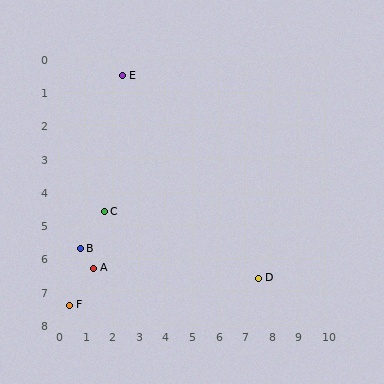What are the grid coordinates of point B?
Point B is at approximately (0.8, 5.7).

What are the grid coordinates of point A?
Point A is at approximately (1.3, 6.3).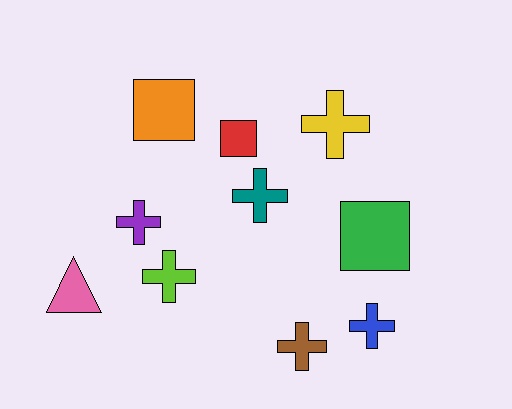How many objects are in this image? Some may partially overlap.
There are 10 objects.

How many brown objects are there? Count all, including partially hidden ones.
There is 1 brown object.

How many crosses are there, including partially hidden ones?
There are 6 crosses.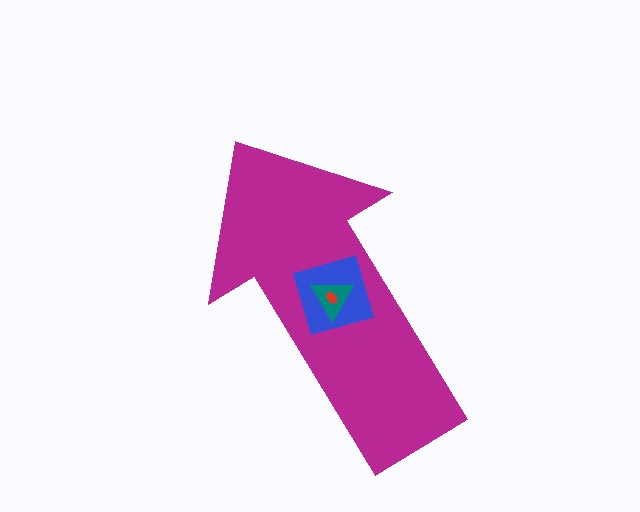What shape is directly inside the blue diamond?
The teal triangle.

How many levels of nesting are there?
4.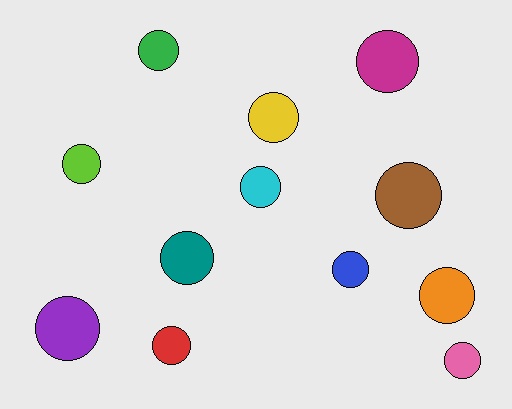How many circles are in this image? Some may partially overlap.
There are 12 circles.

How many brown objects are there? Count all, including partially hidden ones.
There is 1 brown object.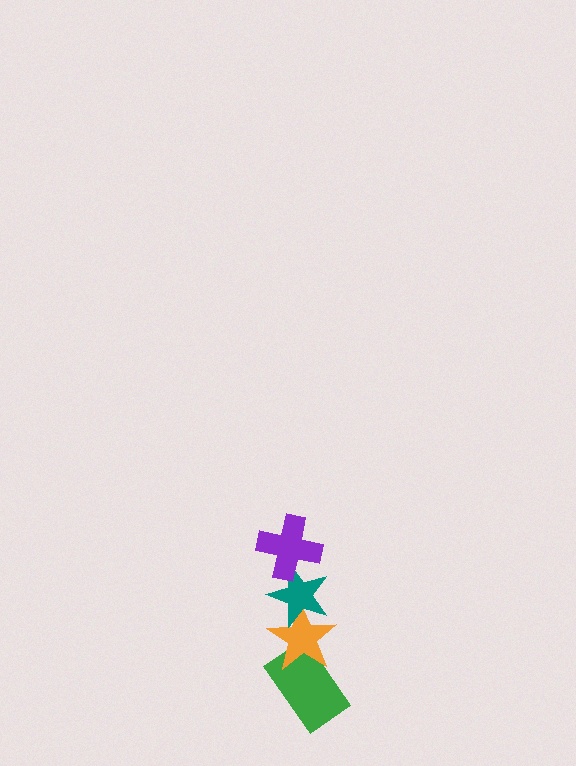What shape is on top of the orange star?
The teal star is on top of the orange star.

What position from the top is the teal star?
The teal star is 2nd from the top.